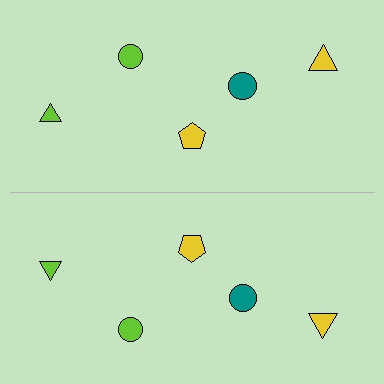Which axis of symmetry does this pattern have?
The pattern has a horizontal axis of symmetry running through the center of the image.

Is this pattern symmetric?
Yes, this pattern has bilateral (reflection) symmetry.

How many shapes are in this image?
There are 10 shapes in this image.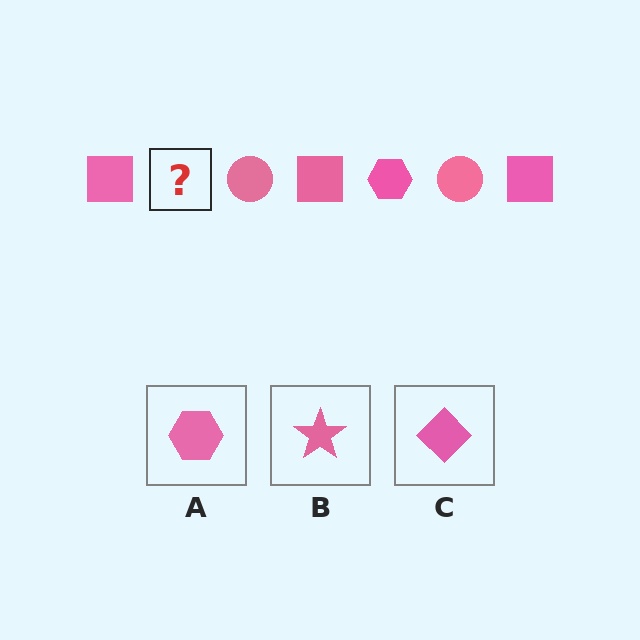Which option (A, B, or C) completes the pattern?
A.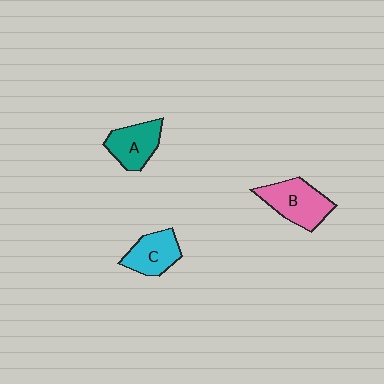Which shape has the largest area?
Shape B (pink).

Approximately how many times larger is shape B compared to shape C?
Approximately 1.3 times.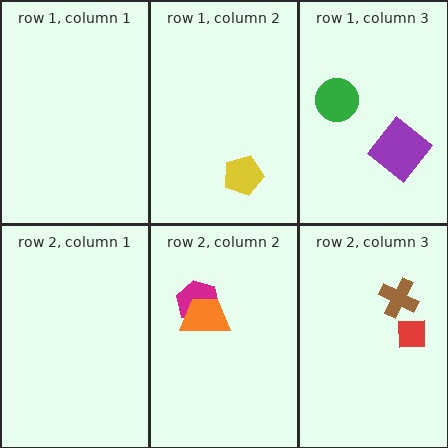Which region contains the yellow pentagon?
The row 1, column 2 region.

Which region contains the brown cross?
The row 2, column 3 region.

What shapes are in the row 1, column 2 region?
The yellow pentagon.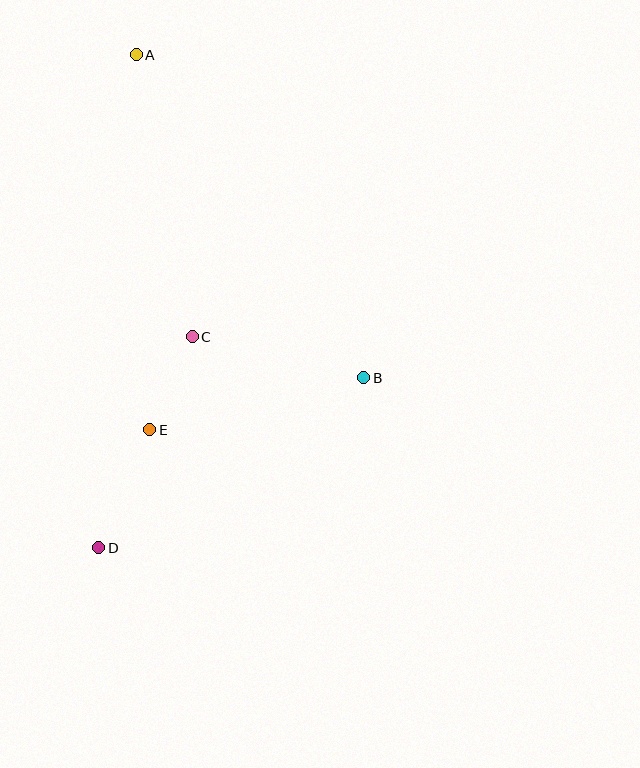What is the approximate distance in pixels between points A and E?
The distance between A and E is approximately 375 pixels.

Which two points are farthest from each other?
Points A and D are farthest from each other.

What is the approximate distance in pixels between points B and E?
The distance between B and E is approximately 220 pixels.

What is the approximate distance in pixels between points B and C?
The distance between B and C is approximately 176 pixels.